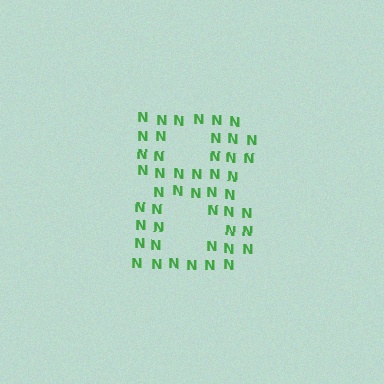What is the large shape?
The large shape is the digit 8.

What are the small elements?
The small elements are letter N's.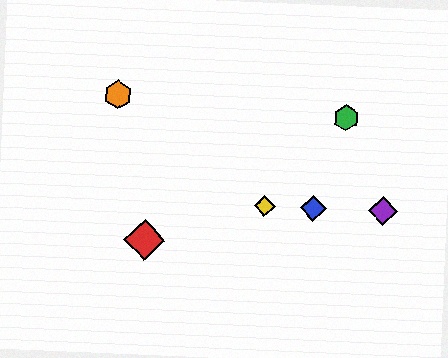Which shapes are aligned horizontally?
The blue diamond, the yellow diamond, the purple diamond are aligned horizontally.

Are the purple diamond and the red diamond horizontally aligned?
No, the purple diamond is at y≈211 and the red diamond is at y≈240.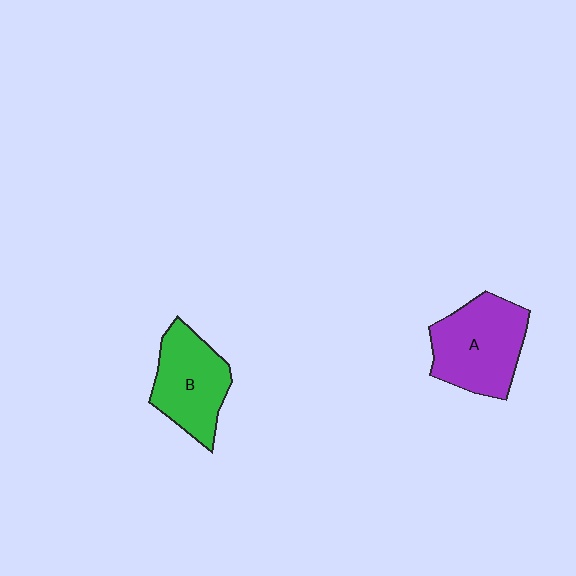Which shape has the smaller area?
Shape B (green).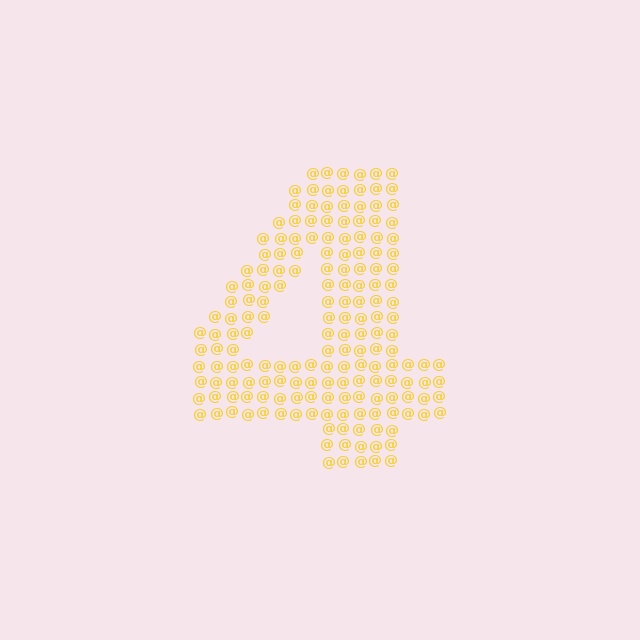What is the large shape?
The large shape is the digit 4.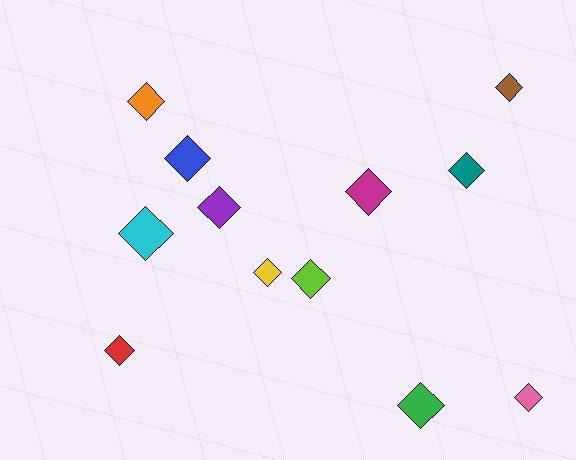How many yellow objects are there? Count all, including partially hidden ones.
There is 1 yellow object.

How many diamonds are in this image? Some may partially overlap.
There are 12 diamonds.